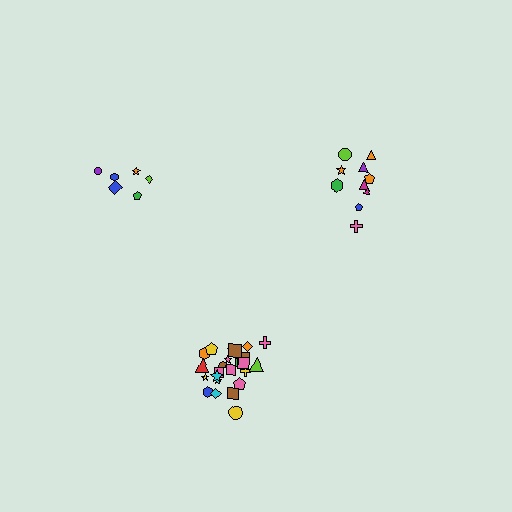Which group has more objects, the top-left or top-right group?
The top-right group.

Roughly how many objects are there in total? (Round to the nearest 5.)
Roughly 40 objects in total.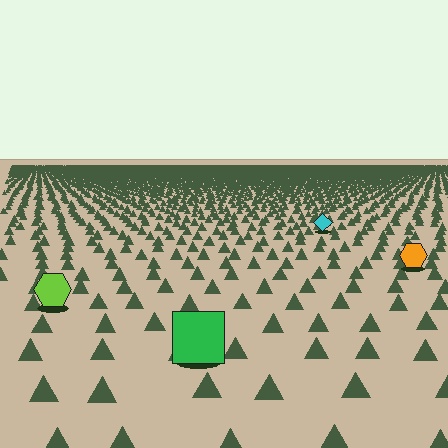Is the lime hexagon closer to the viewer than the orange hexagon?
Yes. The lime hexagon is closer — you can tell from the texture gradient: the ground texture is coarser near it.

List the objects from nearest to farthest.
From nearest to farthest: the green square, the lime hexagon, the orange hexagon, the cyan diamond.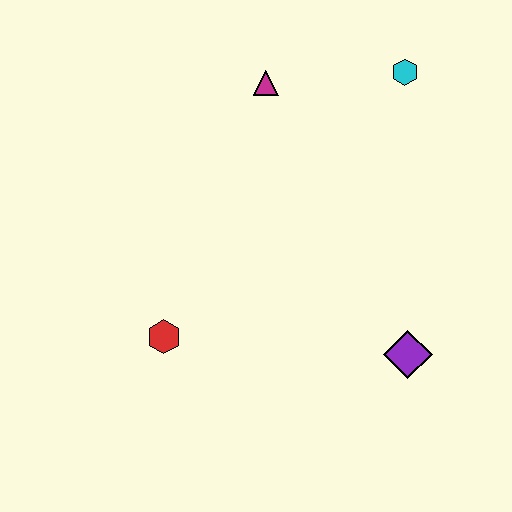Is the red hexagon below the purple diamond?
No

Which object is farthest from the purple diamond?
The magenta triangle is farthest from the purple diamond.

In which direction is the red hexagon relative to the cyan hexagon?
The red hexagon is below the cyan hexagon.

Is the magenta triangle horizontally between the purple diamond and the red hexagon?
Yes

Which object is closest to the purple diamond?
The red hexagon is closest to the purple diamond.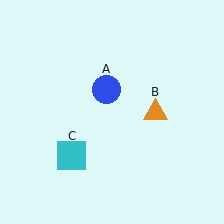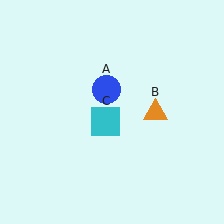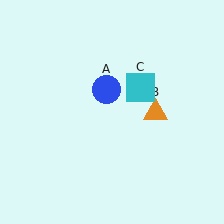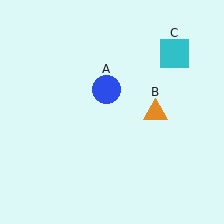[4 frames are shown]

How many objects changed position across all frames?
1 object changed position: cyan square (object C).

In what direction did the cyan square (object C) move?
The cyan square (object C) moved up and to the right.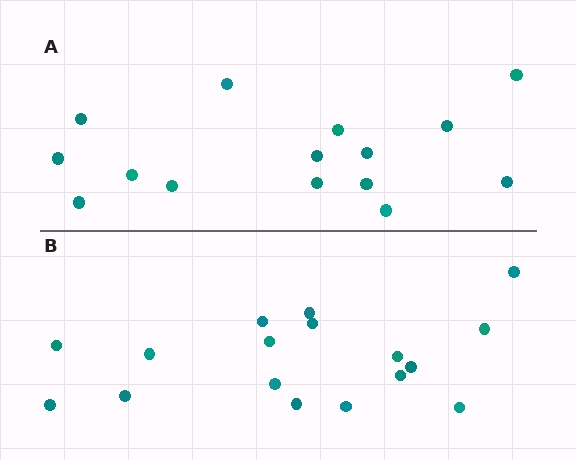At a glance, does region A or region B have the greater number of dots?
Region B (the bottom region) has more dots.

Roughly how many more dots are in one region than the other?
Region B has just a few more — roughly 2 or 3 more dots than region A.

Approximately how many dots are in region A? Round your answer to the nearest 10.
About 20 dots. (The exact count is 15, which rounds to 20.)